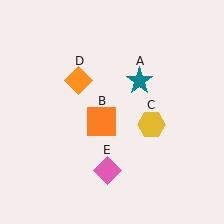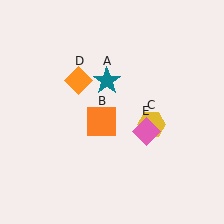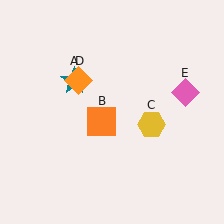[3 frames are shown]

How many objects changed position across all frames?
2 objects changed position: teal star (object A), pink diamond (object E).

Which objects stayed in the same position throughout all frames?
Orange square (object B) and yellow hexagon (object C) and orange diamond (object D) remained stationary.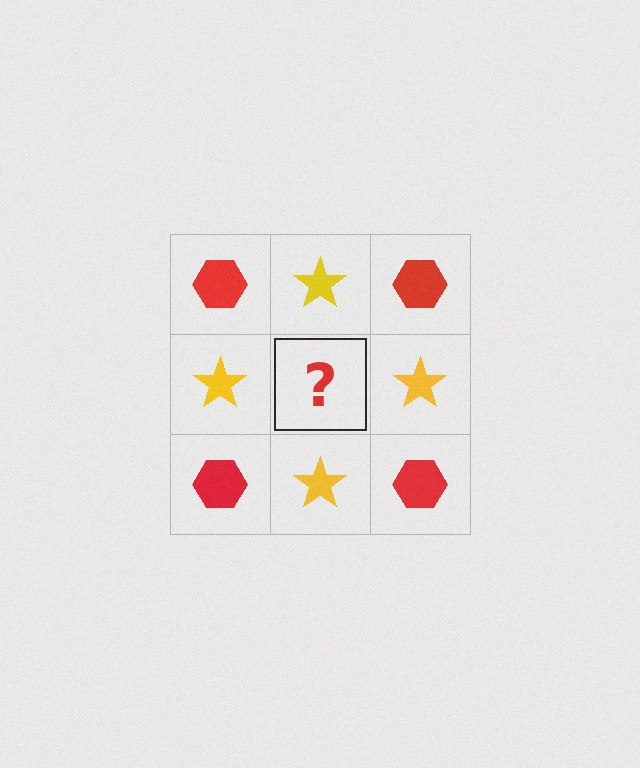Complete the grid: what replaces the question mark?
The question mark should be replaced with a red hexagon.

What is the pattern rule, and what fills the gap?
The rule is that it alternates red hexagon and yellow star in a checkerboard pattern. The gap should be filled with a red hexagon.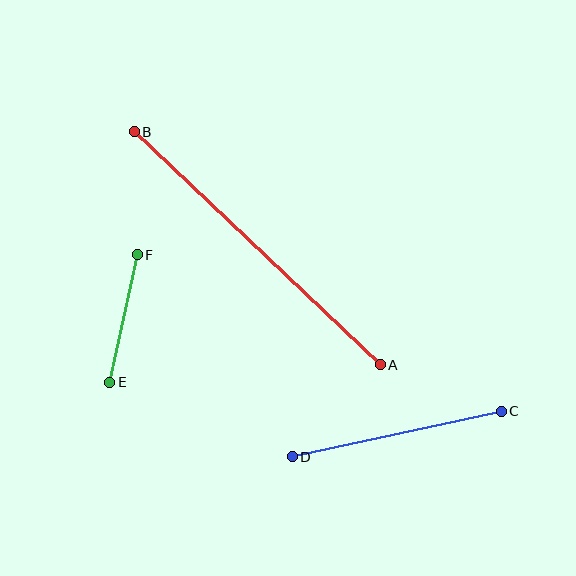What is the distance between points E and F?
The distance is approximately 131 pixels.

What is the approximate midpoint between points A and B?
The midpoint is at approximately (257, 248) pixels.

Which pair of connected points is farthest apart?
Points A and B are farthest apart.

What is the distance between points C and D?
The distance is approximately 214 pixels.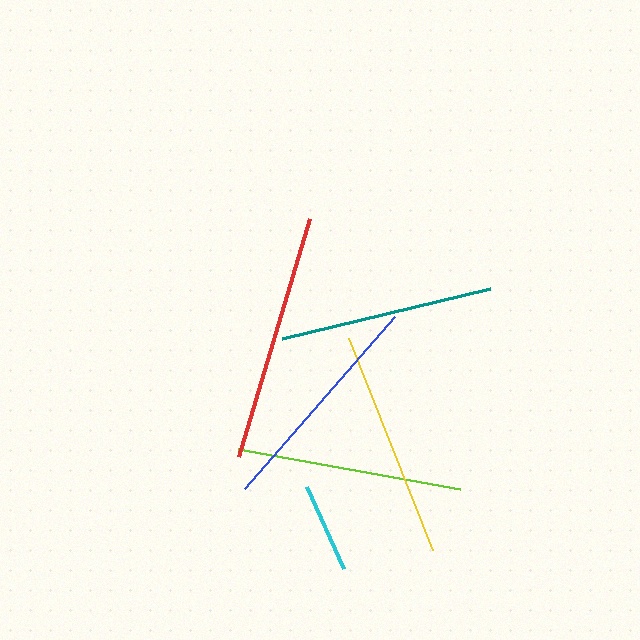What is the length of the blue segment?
The blue segment is approximately 228 pixels long.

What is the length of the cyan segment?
The cyan segment is approximately 90 pixels long.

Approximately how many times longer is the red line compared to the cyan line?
The red line is approximately 2.8 times the length of the cyan line.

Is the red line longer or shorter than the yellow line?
The red line is longer than the yellow line.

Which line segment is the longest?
The red line is the longest at approximately 249 pixels.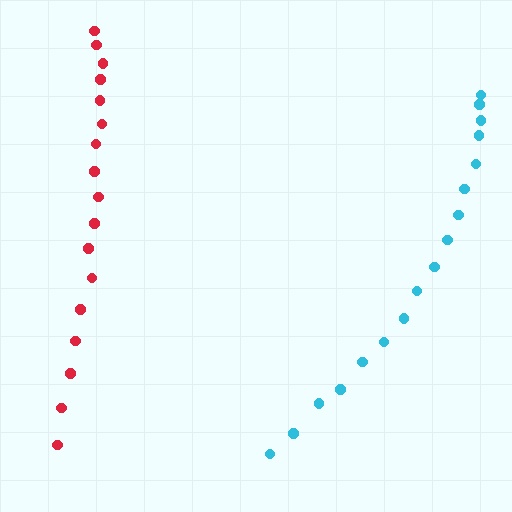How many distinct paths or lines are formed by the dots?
There are 2 distinct paths.